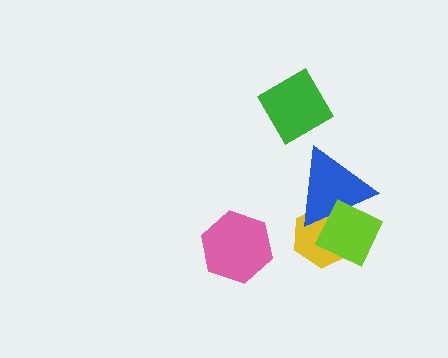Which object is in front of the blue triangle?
The lime square is in front of the blue triangle.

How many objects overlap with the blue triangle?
2 objects overlap with the blue triangle.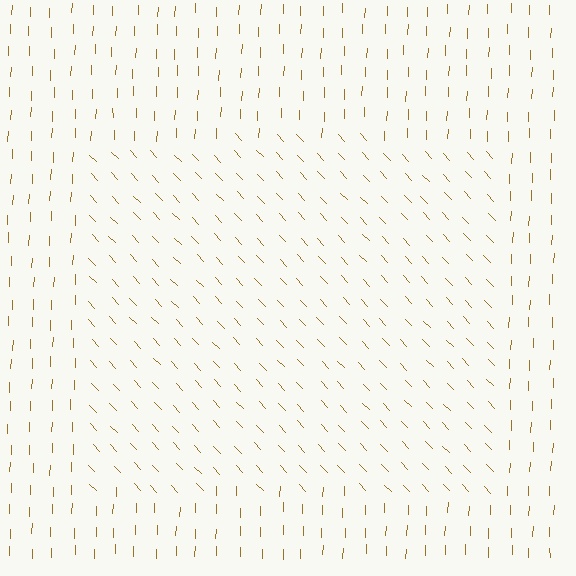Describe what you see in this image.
The image is filled with small brown line segments. A rectangle region in the image has lines oriented differently from the surrounding lines, creating a visible texture boundary.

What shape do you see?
I see a rectangle.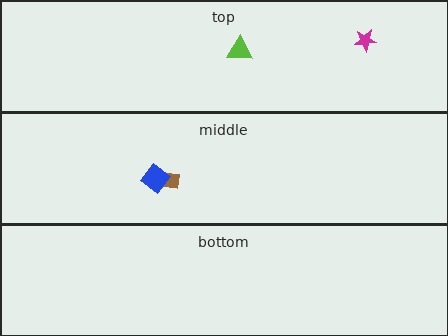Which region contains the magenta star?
The top region.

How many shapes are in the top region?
2.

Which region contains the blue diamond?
The middle region.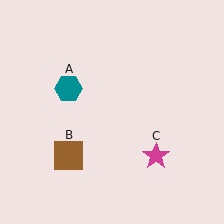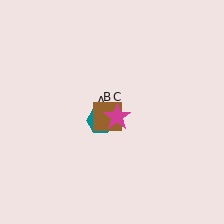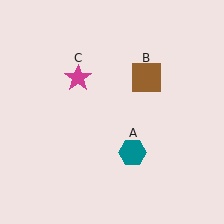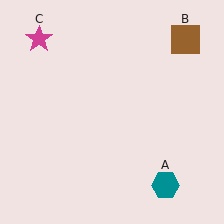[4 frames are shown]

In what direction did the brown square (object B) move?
The brown square (object B) moved up and to the right.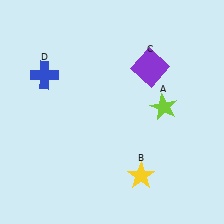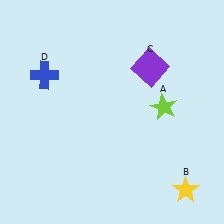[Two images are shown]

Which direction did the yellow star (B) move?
The yellow star (B) moved right.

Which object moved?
The yellow star (B) moved right.